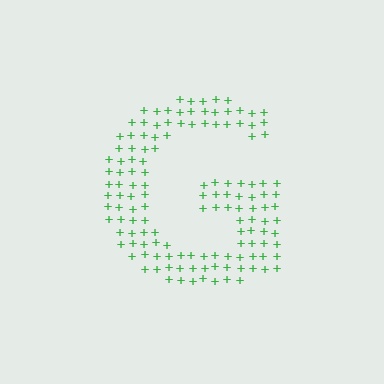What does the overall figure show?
The overall figure shows the letter G.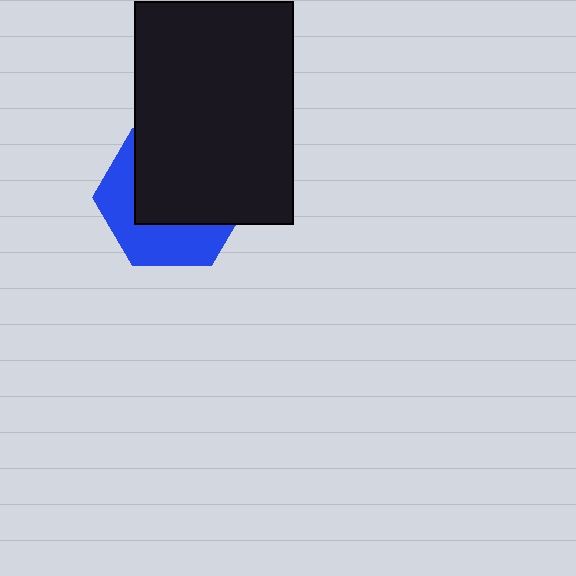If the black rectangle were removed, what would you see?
You would see the complete blue hexagon.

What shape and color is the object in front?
The object in front is a black rectangle.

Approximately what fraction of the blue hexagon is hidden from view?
Roughly 60% of the blue hexagon is hidden behind the black rectangle.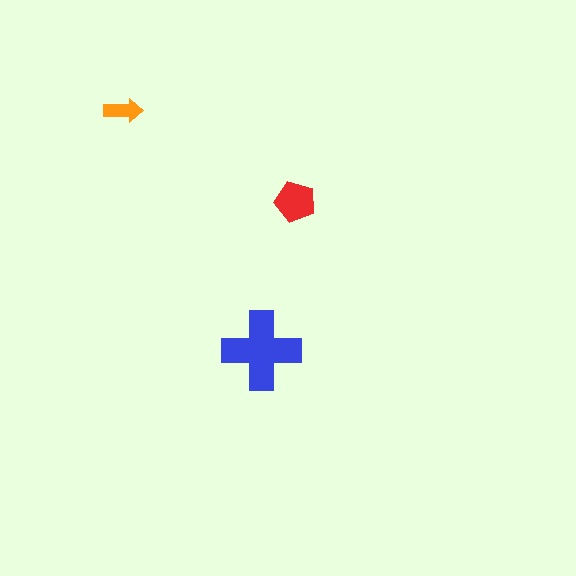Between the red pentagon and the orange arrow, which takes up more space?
The red pentagon.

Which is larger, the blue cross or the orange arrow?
The blue cross.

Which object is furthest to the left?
The orange arrow is leftmost.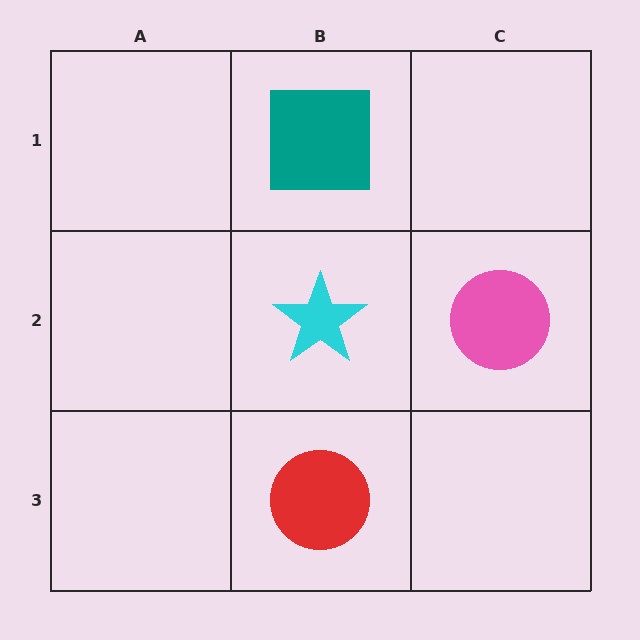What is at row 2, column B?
A cyan star.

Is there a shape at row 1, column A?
No, that cell is empty.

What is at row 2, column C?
A pink circle.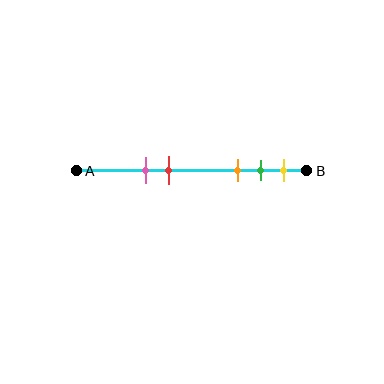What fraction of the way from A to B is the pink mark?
The pink mark is approximately 30% (0.3) of the way from A to B.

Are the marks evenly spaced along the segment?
No, the marks are not evenly spaced.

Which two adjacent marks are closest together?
The green and yellow marks are the closest adjacent pair.